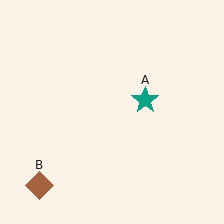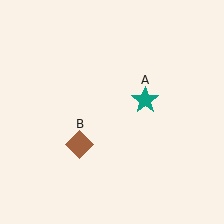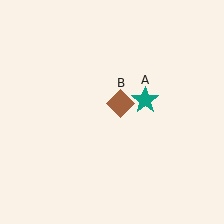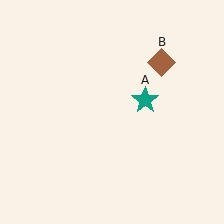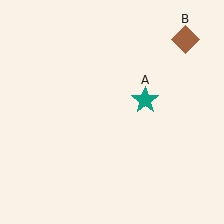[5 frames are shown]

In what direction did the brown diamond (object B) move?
The brown diamond (object B) moved up and to the right.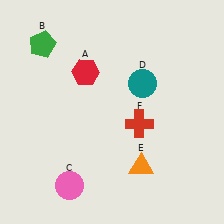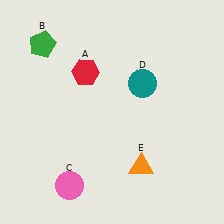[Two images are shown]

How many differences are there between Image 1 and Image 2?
There is 1 difference between the two images.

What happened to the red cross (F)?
The red cross (F) was removed in Image 2. It was in the bottom-right area of Image 1.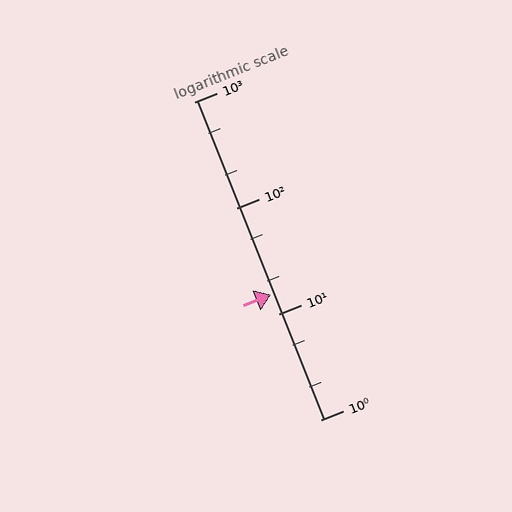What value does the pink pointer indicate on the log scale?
The pointer indicates approximately 15.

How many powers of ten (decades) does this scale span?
The scale spans 3 decades, from 1 to 1000.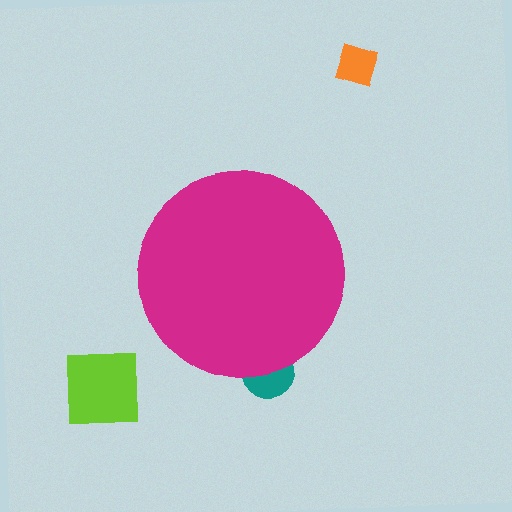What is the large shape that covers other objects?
A magenta circle.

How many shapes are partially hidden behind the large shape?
1 shape is partially hidden.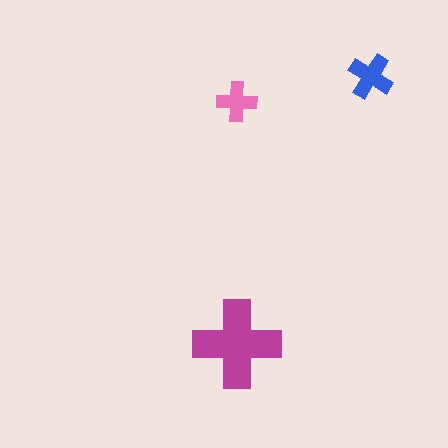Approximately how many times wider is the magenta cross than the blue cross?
About 2 times wider.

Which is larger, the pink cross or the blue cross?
The blue one.